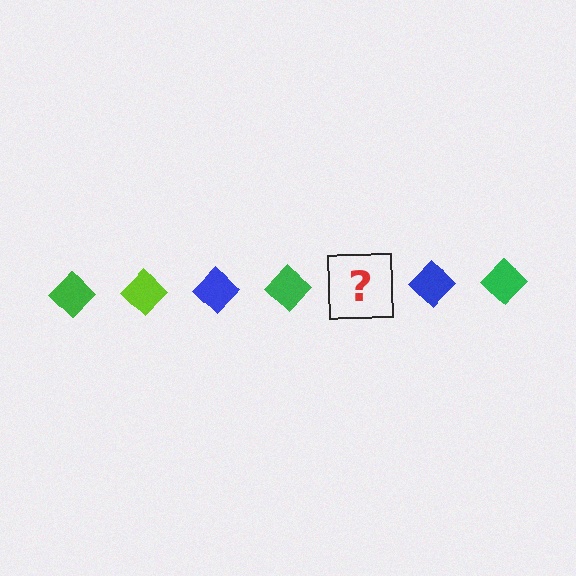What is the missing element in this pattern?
The missing element is a lime diamond.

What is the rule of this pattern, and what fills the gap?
The rule is that the pattern cycles through green, lime, blue diamonds. The gap should be filled with a lime diamond.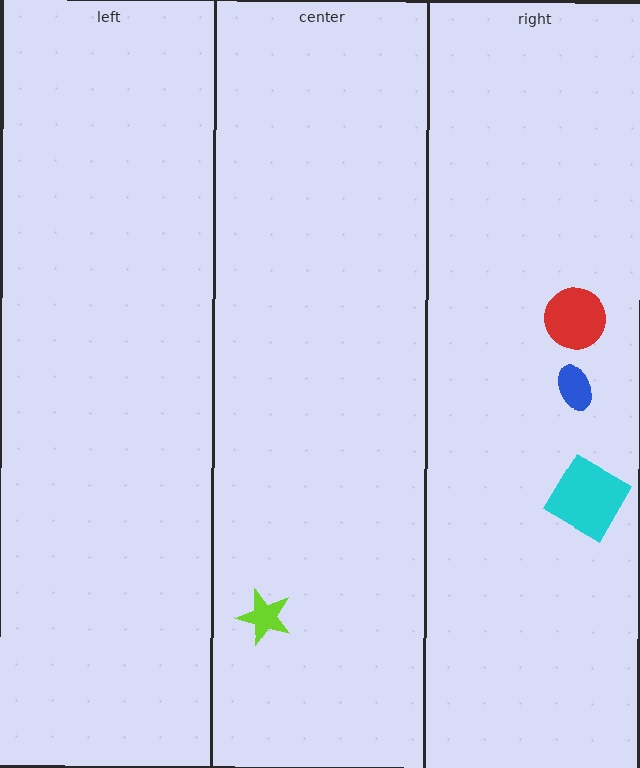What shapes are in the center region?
The lime star.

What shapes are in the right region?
The blue ellipse, the red circle, the cyan diamond.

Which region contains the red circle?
The right region.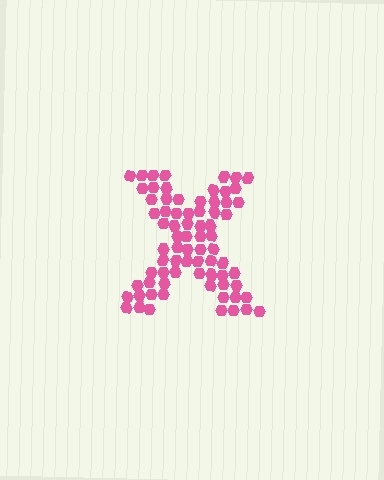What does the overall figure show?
The overall figure shows the letter X.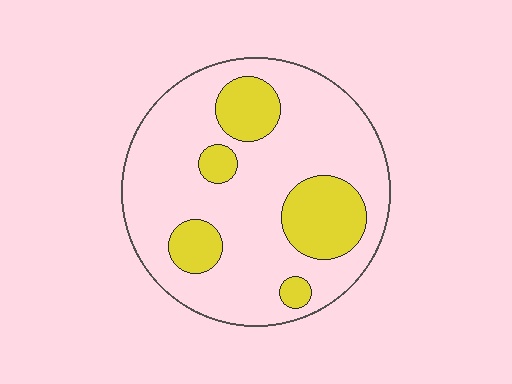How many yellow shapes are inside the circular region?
5.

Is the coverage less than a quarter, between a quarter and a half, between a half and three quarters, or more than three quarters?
Less than a quarter.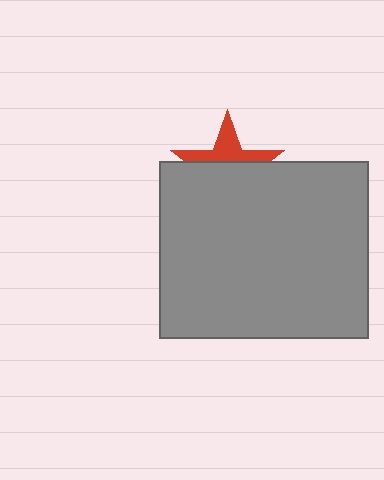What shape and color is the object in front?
The object in front is a gray rectangle.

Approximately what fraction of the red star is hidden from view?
Roughly 59% of the red star is hidden behind the gray rectangle.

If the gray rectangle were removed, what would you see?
You would see the complete red star.